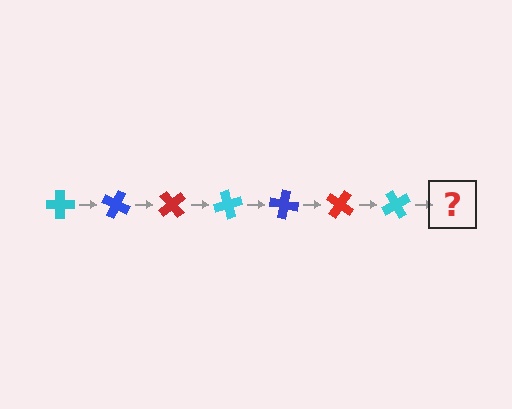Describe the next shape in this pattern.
It should be a blue cross, rotated 175 degrees from the start.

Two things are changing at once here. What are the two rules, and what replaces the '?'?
The two rules are that it rotates 25 degrees each step and the color cycles through cyan, blue, and red. The '?' should be a blue cross, rotated 175 degrees from the start.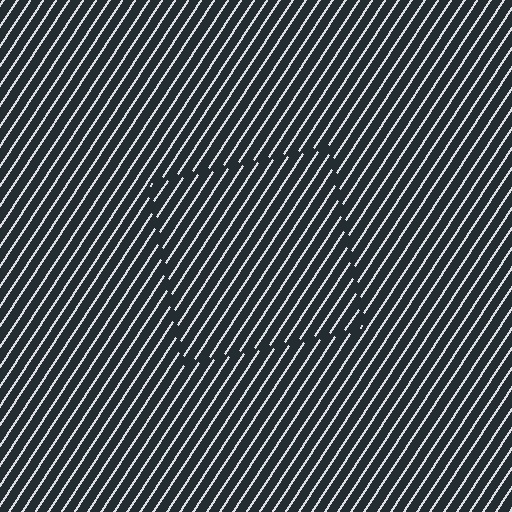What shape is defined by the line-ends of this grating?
An illusory square. The interior of the shape contains the same grating, shifted by half a period — the contour is defined by the phase discontinuity where line-ends from the inner and outer gratings abut.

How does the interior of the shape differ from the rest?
The interior of the shape contains the same grating, shifted by half a period — the contour is defined by the phase discontinuity where line-ends from the inner and outer gratings abut.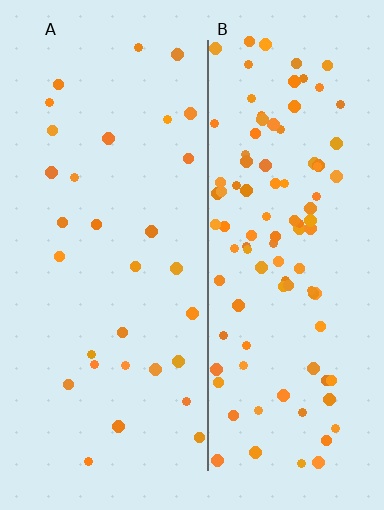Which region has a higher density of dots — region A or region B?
B (the right).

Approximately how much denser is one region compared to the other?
Approximately 3.4× — region B over region A.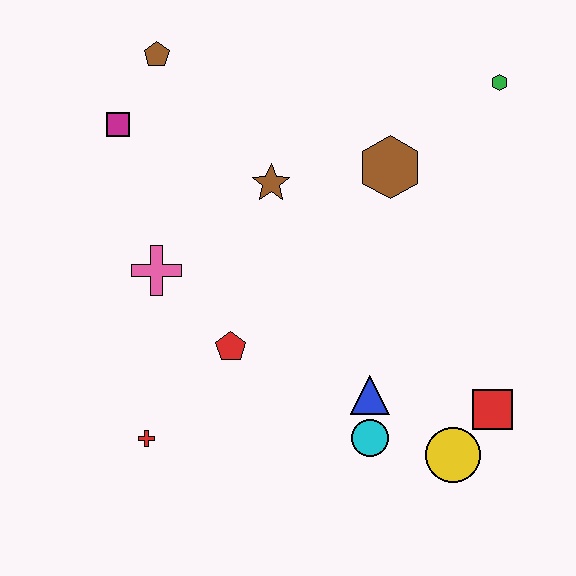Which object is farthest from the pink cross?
The green hexagon is farthest from the pink cross.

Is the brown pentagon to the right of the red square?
No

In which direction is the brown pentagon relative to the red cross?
The brown pentagon is above the red cross.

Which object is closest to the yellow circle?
The red square is closest to the yellow circle.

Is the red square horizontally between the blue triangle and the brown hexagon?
No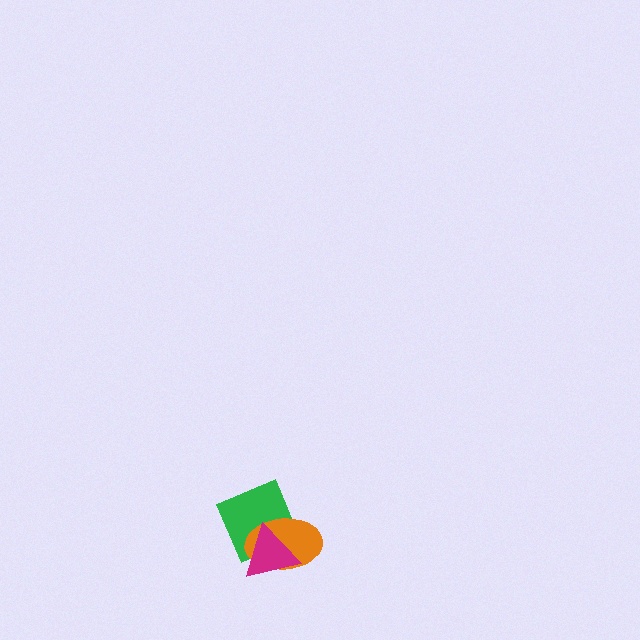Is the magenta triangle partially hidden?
No, no other shape covers it.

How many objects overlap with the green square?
2 objects overlap with the green square.